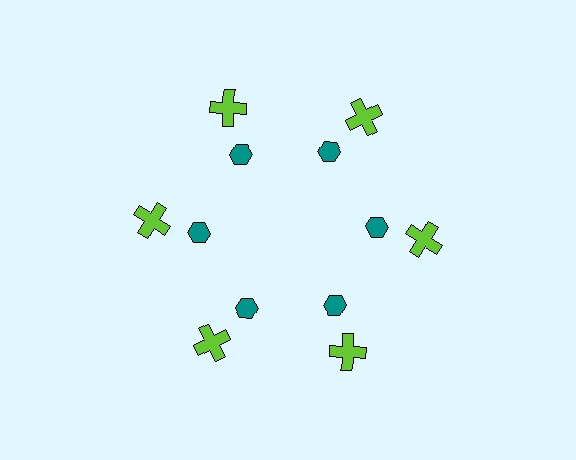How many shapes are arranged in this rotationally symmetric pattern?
There are 12 shapes, arranged in 6 groups of 2.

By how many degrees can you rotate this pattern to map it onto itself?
The pattern maps onto itself every 60 degrees of rotation.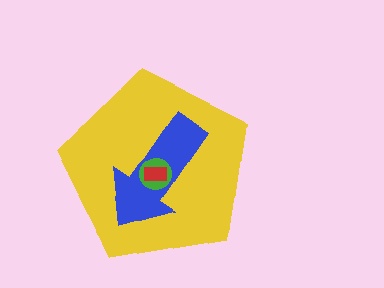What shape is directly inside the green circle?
The red rectangle.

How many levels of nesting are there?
4.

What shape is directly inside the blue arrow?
The green circle.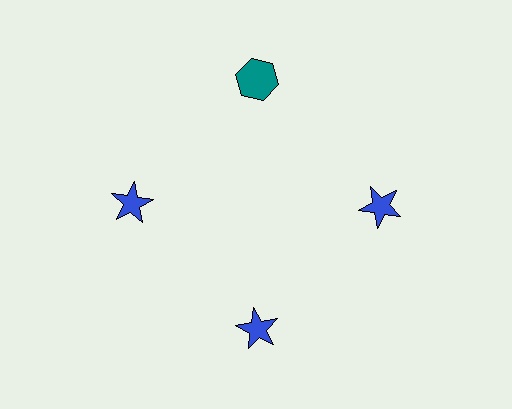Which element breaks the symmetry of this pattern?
The teal hexagon at roughly the 12 o'clock position breaks the symmetry. All other shapes are blue stars.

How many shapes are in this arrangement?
There are 4 shapes arranged in a ring pattern.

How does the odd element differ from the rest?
It differs in both color (teal instead of blue) and shape (hexagon instead of star).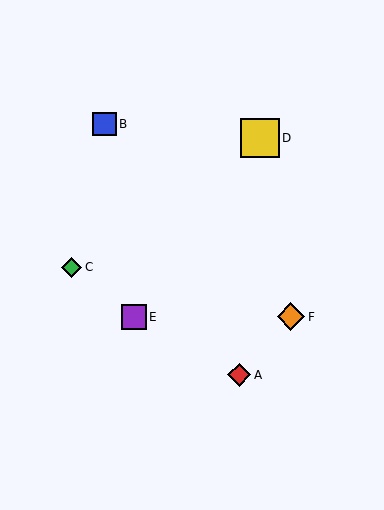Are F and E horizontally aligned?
Yes, both are at y≈317.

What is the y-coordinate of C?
Object C is at y≈267.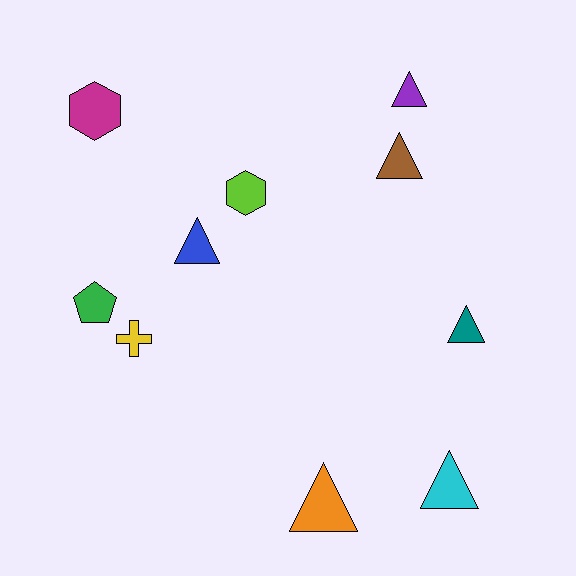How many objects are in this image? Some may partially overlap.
There are 10 objects.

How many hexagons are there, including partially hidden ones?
There are 2 hexagons.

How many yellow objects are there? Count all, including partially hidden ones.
There is 1 yellow object.